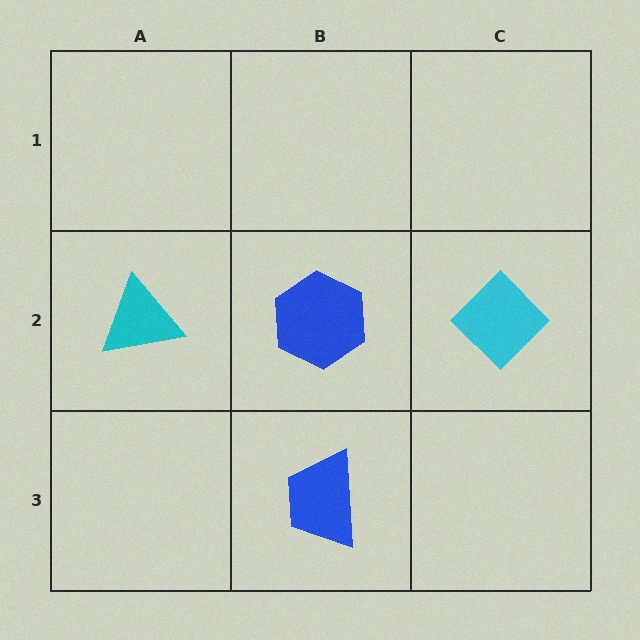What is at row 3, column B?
A blue trapezoid.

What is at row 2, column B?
A blue hexagon.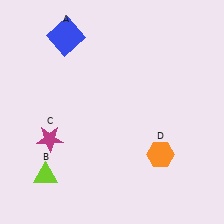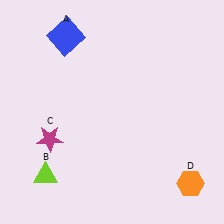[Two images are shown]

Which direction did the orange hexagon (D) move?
The orange hexagon (D) moved down.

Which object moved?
The orange hexagon (D) moved down.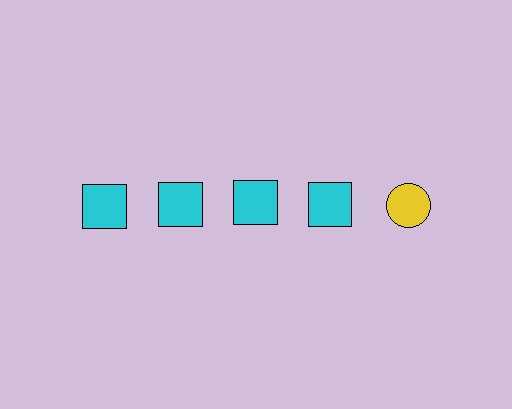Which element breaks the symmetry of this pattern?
The yellow circle in the top row, rightmost column breaks the symmetry. All other shapes are cyan squares.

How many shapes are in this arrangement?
There are 5 shapes arranged in a grid pattern.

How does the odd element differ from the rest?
It differs in both color (yellow instead of cyan) and shape (circle instead of square).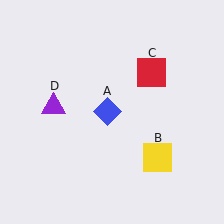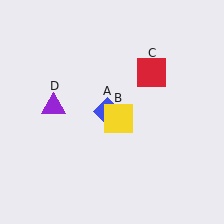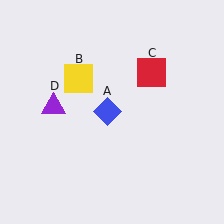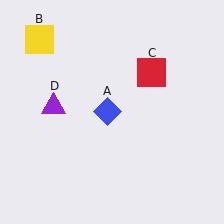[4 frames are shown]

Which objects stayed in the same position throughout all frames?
Blue diamond (object A) and red square (object C) and purple triangle (object D) remained stationary.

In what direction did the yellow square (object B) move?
The yellow square (object B) moved up and to the left.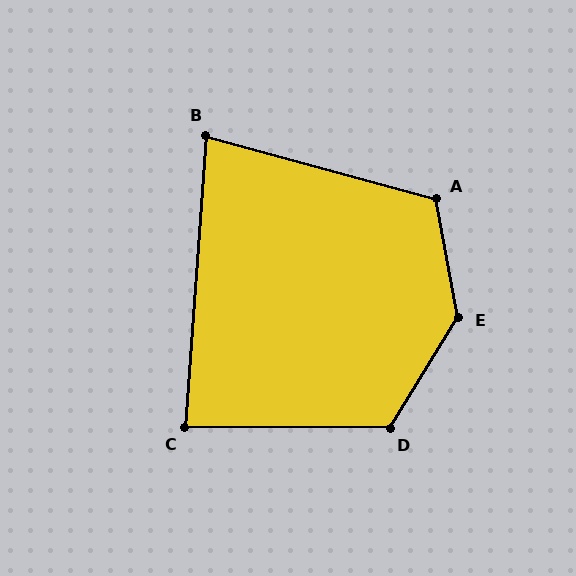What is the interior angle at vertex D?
Approximately 122 degrees (obtuse).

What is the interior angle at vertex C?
Approximately 86 degrees (approximately right).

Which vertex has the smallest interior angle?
B, at approximately 79 degrees.